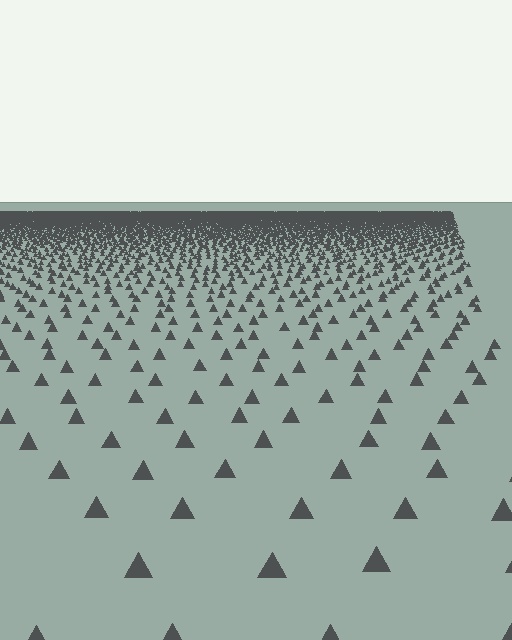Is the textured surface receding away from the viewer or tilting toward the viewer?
The surface is receding away from the viewer. Texture elements get smaller and denser toward the top.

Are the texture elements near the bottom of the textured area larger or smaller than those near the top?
Larger. Near the bottom, elements are closer to the viewer and appear at a bigger on-screen size.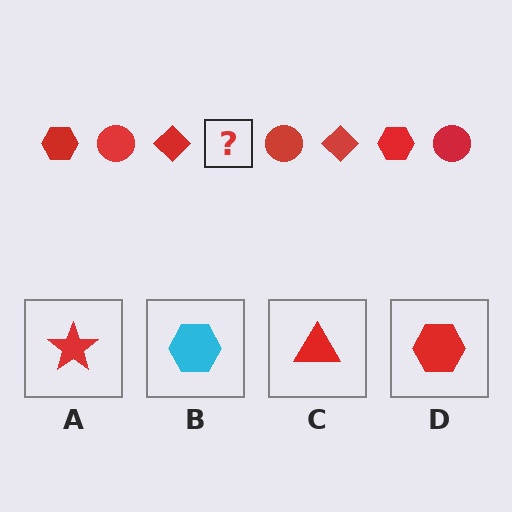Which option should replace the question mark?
Option D.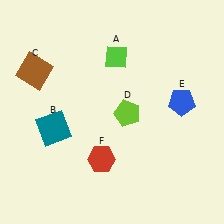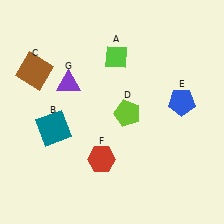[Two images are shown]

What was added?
A purple triangle (G) was added in Image 2.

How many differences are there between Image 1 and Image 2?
There is 1 difference between the two images.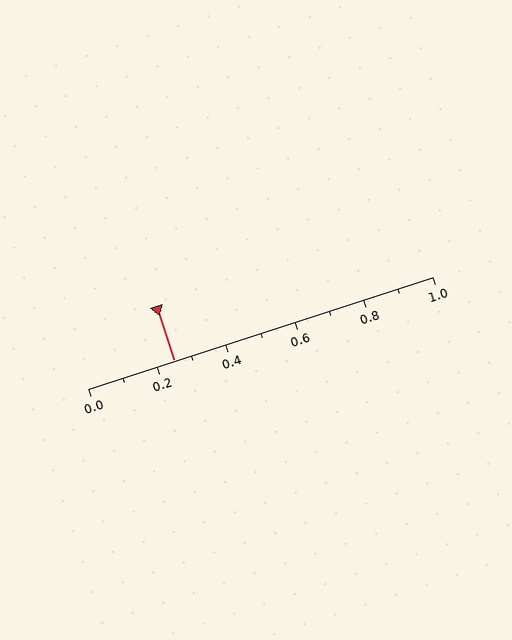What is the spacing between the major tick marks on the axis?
The major ticks are spaced 0.2 apart.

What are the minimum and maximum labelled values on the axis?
The axis runs from 0.0 to 1.0.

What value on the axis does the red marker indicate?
The marker indicates approximately 0.25.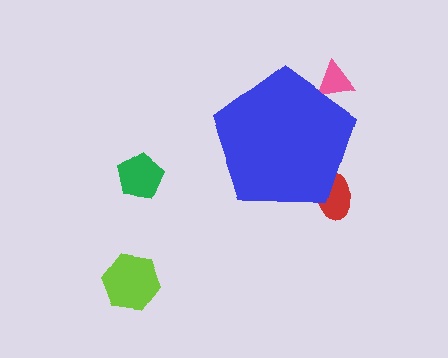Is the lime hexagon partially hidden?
No, the lime hexagon is fully visible.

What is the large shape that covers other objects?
A blue pentagon.